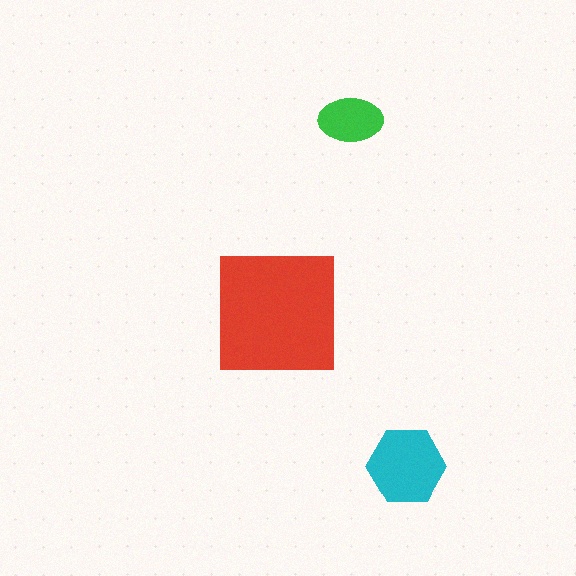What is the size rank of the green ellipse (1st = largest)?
3rd.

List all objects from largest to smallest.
The red square, the cyan hexagon, the green ellipse.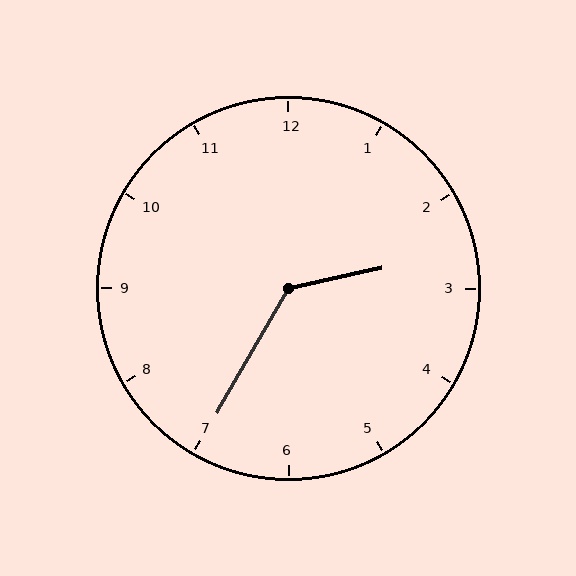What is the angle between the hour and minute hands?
Approximately 132 degrees.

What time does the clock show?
2:35.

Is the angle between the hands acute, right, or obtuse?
It is obtuse.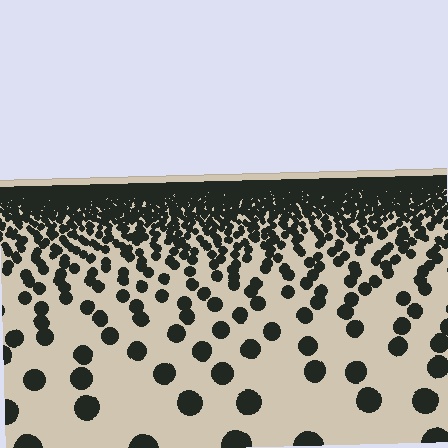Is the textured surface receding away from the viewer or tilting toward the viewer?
The surface is receding away from the viewer. Texture elements get smaller and denser toward the top.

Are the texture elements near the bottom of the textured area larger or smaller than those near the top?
Larger. Near the bottom, elements are closer to the viewer and appear at a bigger on-screen size.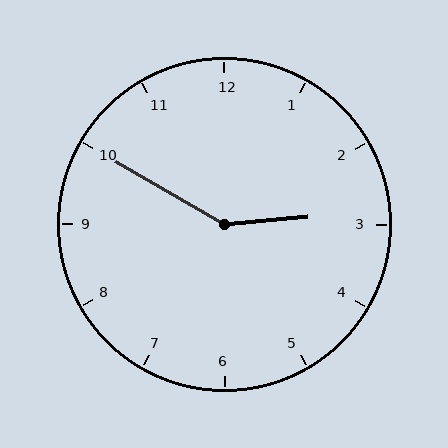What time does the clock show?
2:50.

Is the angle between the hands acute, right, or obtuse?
It is obtuse.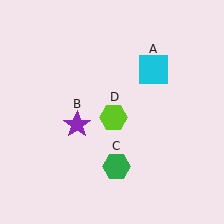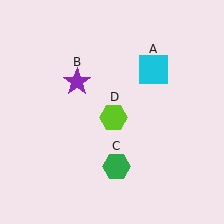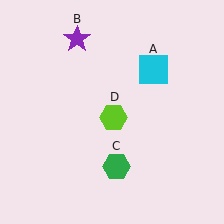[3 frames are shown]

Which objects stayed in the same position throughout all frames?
Cyan square (object A) and green hexagon (object C) and lime hexagon (object D) remained stationary.